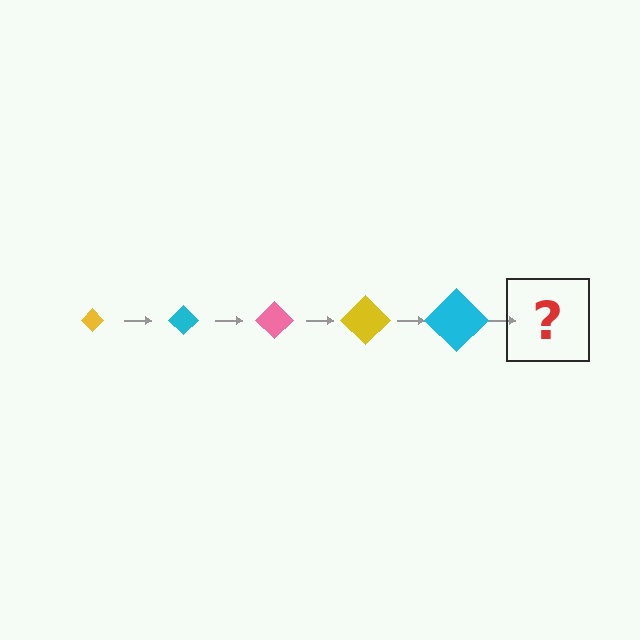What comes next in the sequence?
The next element should be a pink diamond, larger than the previous one.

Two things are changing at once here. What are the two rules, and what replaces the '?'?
The two rules are that the diamond grows larger each step and the color cycles through yellow, cyan, and pink. The '?' should be a pink diamond, larger than the previous one.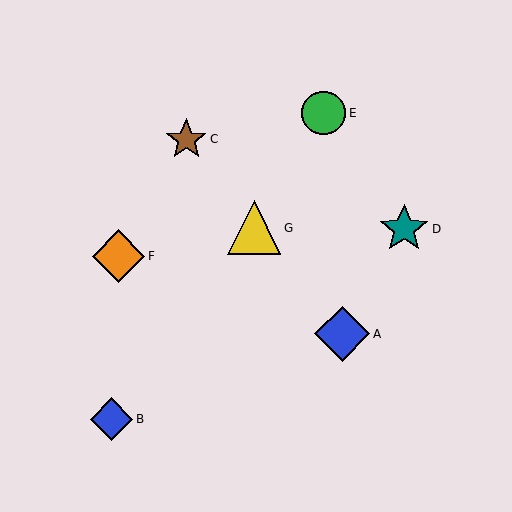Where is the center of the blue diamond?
The center of the blue diamond is at (112, 419).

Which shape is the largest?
The blue diamond (labeled A) is the largest.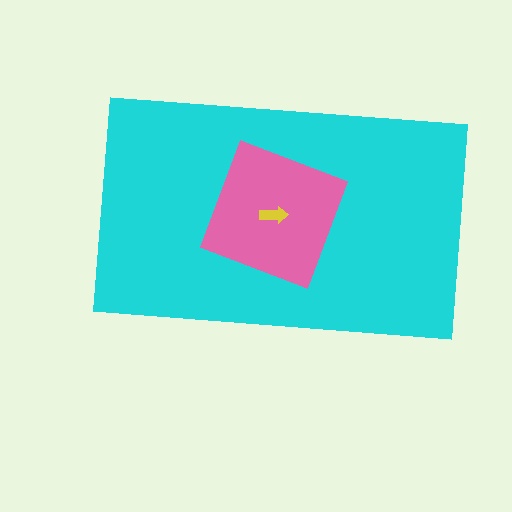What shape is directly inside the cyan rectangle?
The pink square.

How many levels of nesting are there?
3.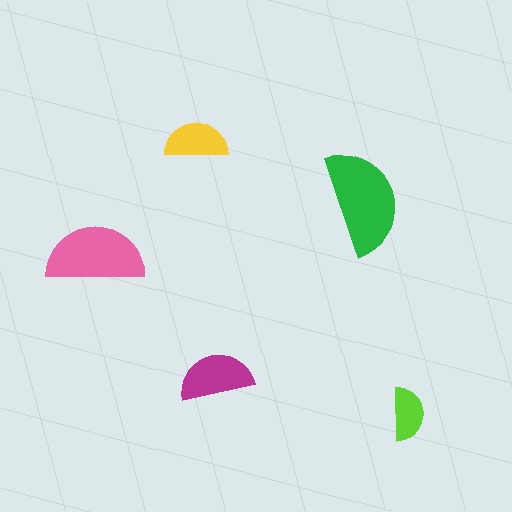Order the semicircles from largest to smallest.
the green one, the pink one, the magenta one, the yellow one, the lime one.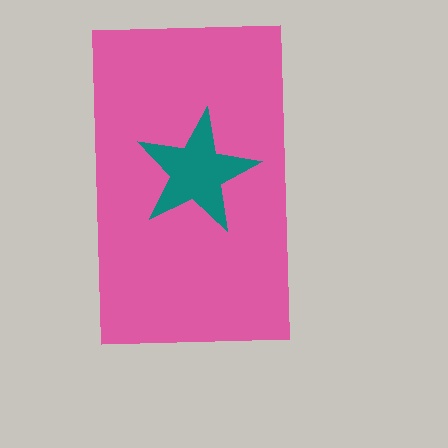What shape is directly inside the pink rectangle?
The teal star.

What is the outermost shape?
The pink rectangle.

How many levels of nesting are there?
2.